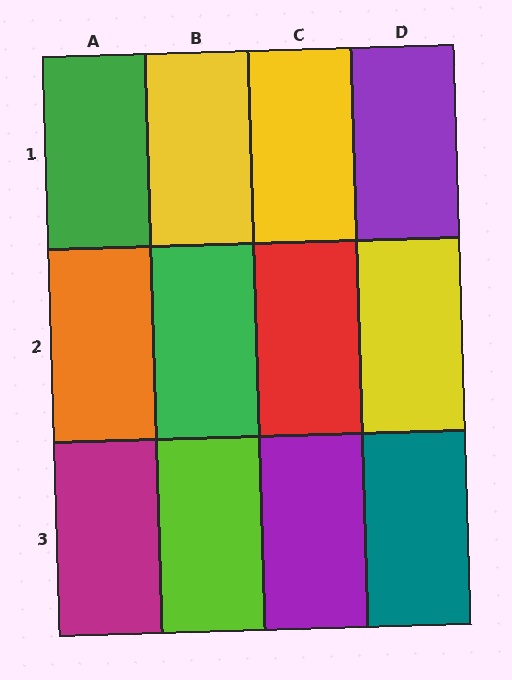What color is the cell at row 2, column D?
Yellow.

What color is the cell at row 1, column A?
Green.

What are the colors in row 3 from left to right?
Magenta, lime, purple, teal.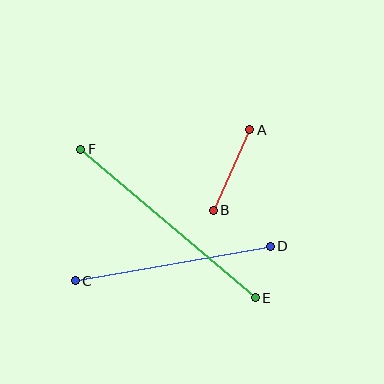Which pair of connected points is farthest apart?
Points E and F are farthest apart.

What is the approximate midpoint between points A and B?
The midpoint is at approximately (232, 170) pixels.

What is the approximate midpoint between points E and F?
The midpoint is at approximately (168, 223) pixels.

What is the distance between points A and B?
The distance is approximately 88 pixels.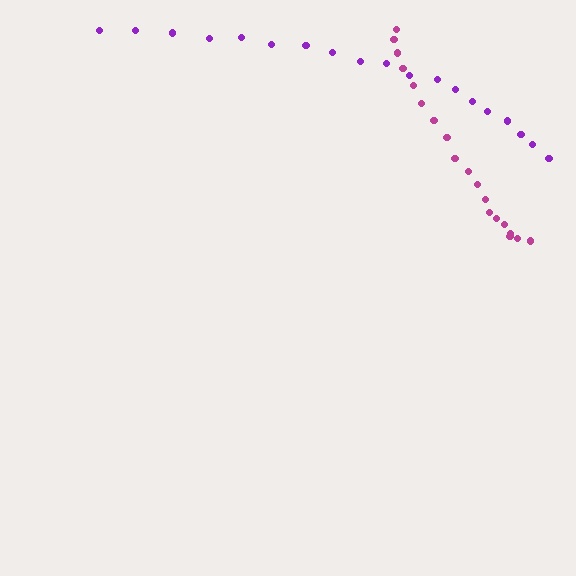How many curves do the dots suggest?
There are 2 distinct paths.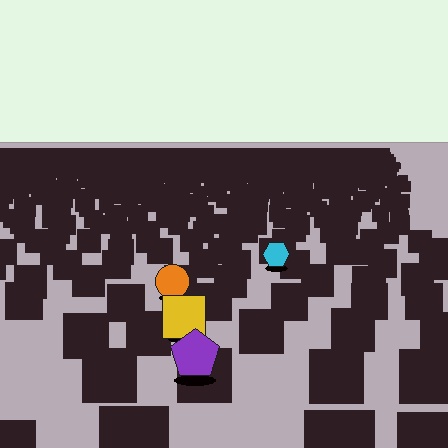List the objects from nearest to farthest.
From nearest to farthest: the purple pentagon, the yellow square, the orange circle, the cyan hexagon.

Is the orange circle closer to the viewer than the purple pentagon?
No. The purple pentagon is closer — you can tell from the texture gradient: the ground texture is coarser near it.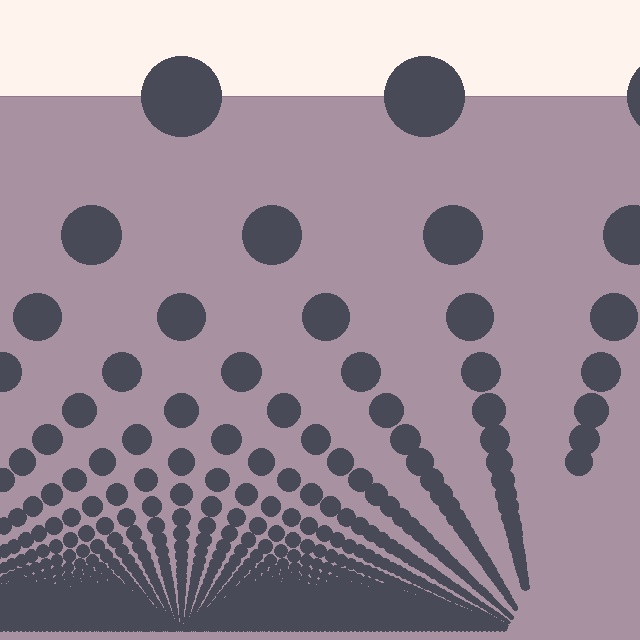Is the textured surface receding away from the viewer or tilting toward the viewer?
The surface appears to tilt toward the viewer. Texture elements get larger and sparser toward the top.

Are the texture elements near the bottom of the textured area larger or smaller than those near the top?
Smaller. The gradient is inverted — elements near the bottom are smaller and denser.